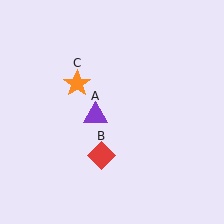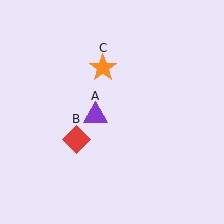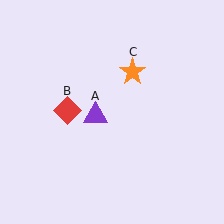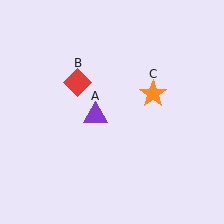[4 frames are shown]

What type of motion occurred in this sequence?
The red diamond (object B), orange star (object C) rotated clockwise around the center of the scene.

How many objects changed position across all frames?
2 objects changed position: red diamond (object B), orange star (object C).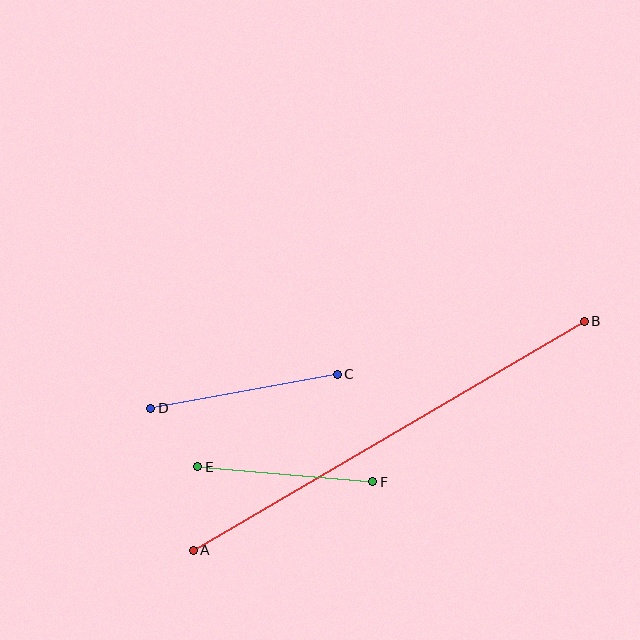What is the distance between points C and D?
The distance is approximately 190 pixels.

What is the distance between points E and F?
The distance is approximately 176 pixels.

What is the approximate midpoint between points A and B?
The midpoint is at approximately (389, 436) pixels.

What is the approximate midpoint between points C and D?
The midpoint is at approximately (244, 391) pixels.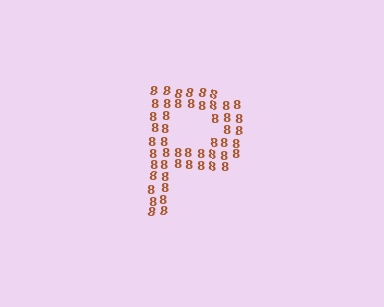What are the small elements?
The small elements are digit 8's.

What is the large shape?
The large shape is the letter P.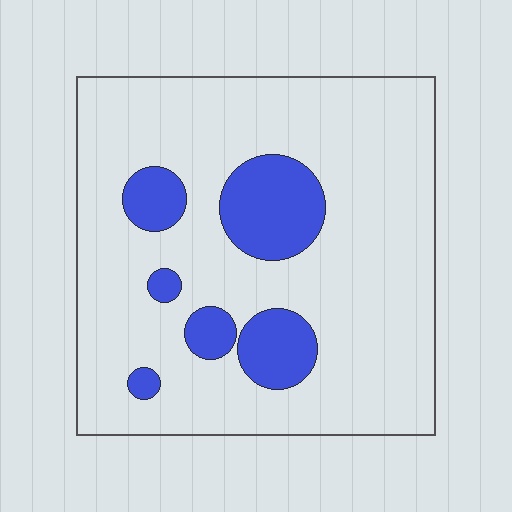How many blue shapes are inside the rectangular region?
6.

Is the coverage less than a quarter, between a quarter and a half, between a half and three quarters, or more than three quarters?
Less than a quarter.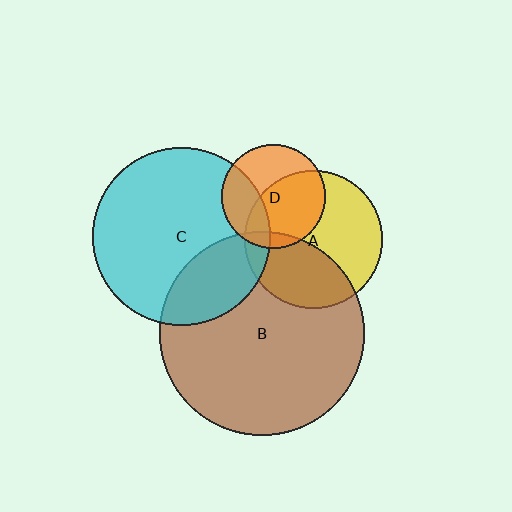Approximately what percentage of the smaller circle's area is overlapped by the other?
Approximately 10%.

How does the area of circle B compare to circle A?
Approximately 2.2 times.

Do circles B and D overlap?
Yes.